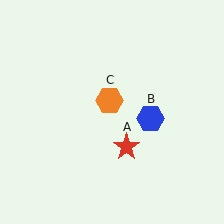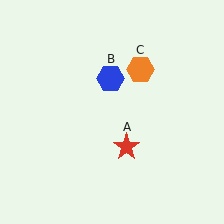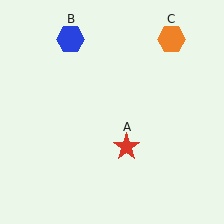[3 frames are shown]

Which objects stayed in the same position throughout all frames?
Red star (object A) remained stationary.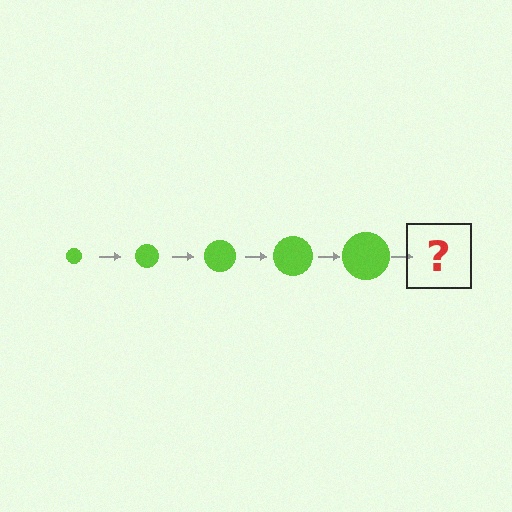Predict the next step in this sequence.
The next step is a lime circle, larger than the previous one.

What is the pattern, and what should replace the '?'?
The pattern is that the circle gets progressively larger each step. The '?' should be a lime circle, larger than the previous one.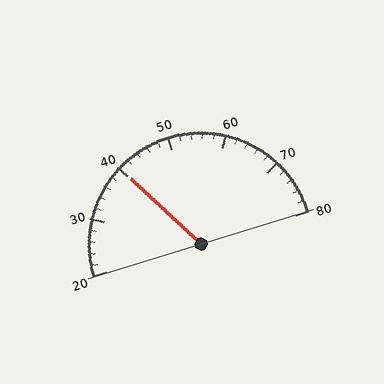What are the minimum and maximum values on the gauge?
The gauge ranges from 20 to 80.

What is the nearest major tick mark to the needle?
The nearest major tick mark is 40.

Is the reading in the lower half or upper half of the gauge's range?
The reading is in the lower half of the range (20 to 80).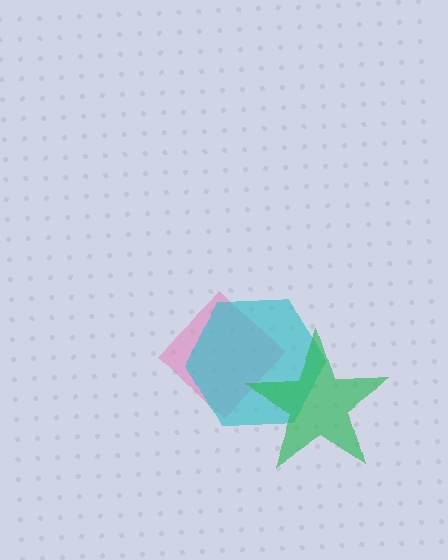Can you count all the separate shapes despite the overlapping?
Yes, there are 3 separate shapes.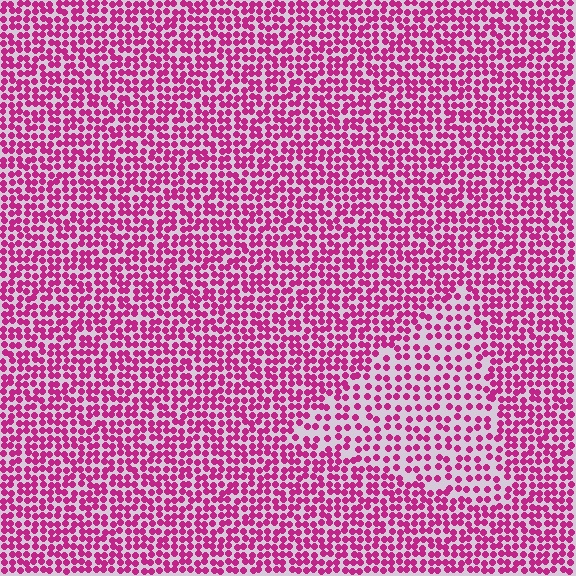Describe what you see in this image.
The image contains small magenta elements arranged at two different densities. A triangle-shaped region is visible where the elements are less densely packed than the surrounding area.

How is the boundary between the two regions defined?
The boundary is defined by a change in element density (approximately 1.7x ratio). All elements are the same color, size, and shape.